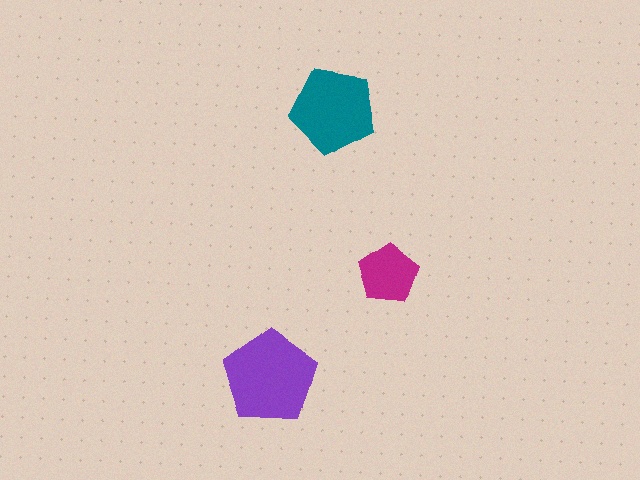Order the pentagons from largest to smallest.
the purple one, the teal one, the magenta one.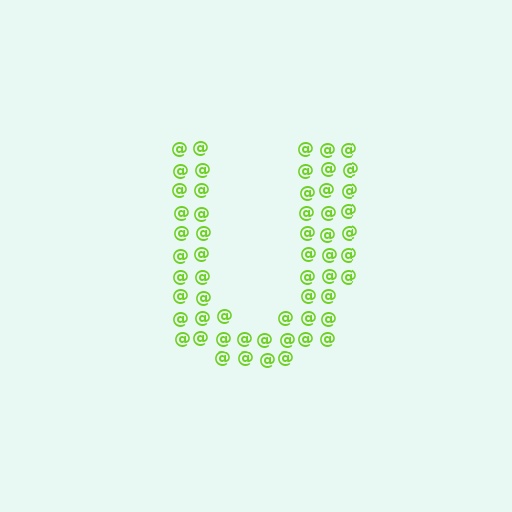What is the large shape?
The large shape is the letter U.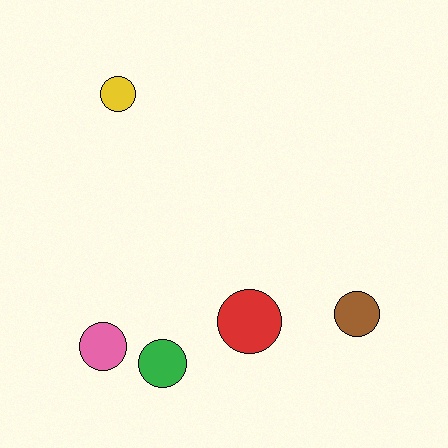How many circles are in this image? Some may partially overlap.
There are 5 circles.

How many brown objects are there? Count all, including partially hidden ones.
There is 1 brown object.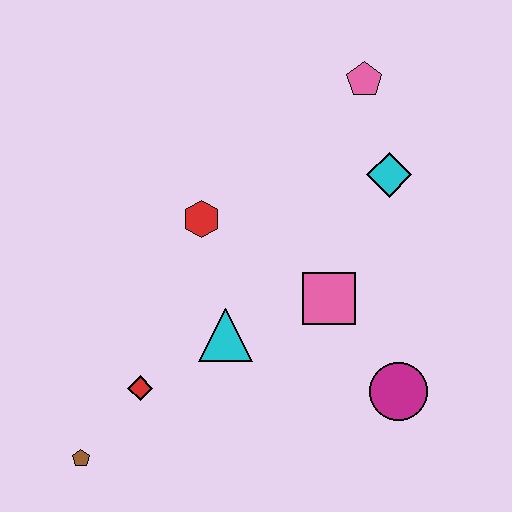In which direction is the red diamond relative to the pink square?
The red diamond is to the left of the pink square.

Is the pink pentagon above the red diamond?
Yes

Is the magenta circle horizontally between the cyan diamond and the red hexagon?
No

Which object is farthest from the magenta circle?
The brown pentagon is farthest from the magenta circle.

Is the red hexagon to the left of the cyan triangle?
Yes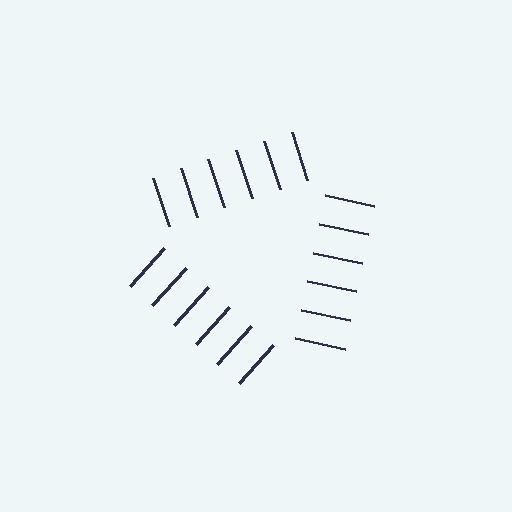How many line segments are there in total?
18 — 6 along each of the 3 edges.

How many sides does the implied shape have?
3 sides — the line-ends trace a triangle.